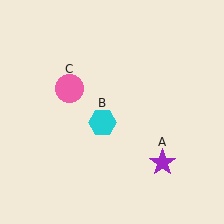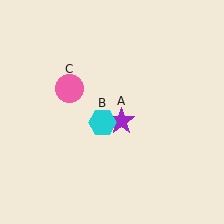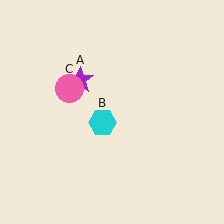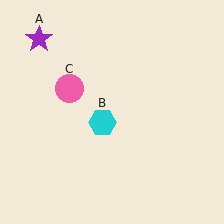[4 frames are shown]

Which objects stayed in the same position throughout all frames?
Cyan hexagon (object B) and pink circle (object C) remained stationary.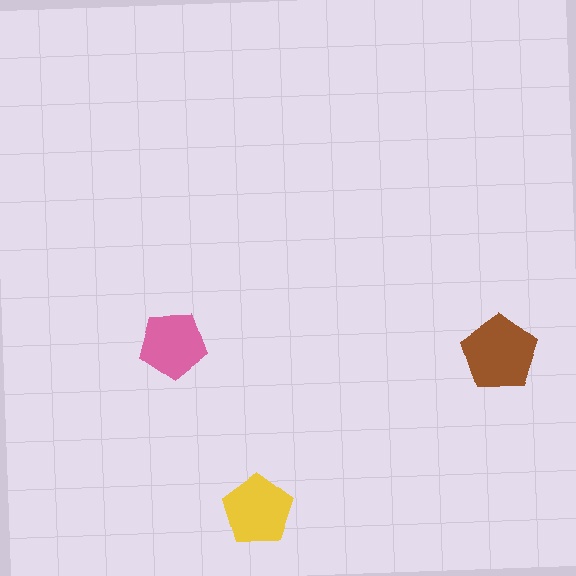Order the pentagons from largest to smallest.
the brown one, the yellow one, the pink one.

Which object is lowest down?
The yellow pentagon is bottommost.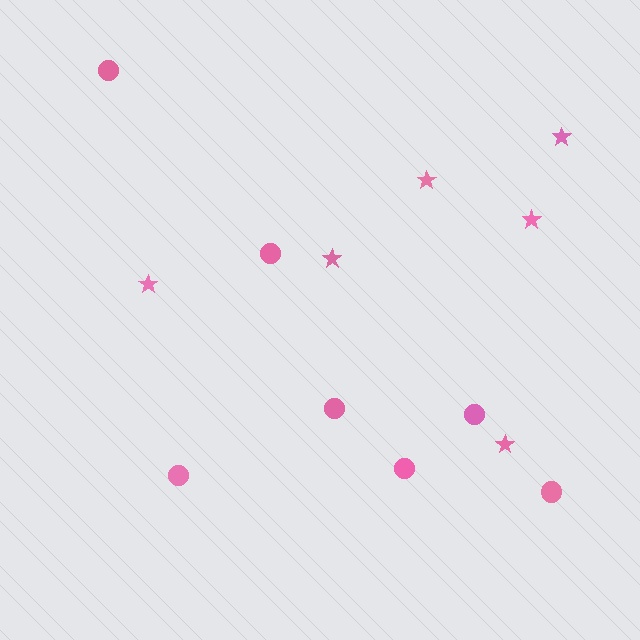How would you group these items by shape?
There are 2 groups: one group of circles (7) and one group of stars (6).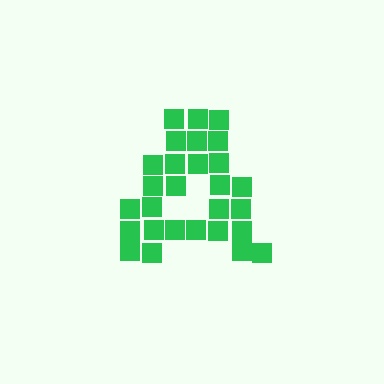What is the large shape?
The large shape is the letter A.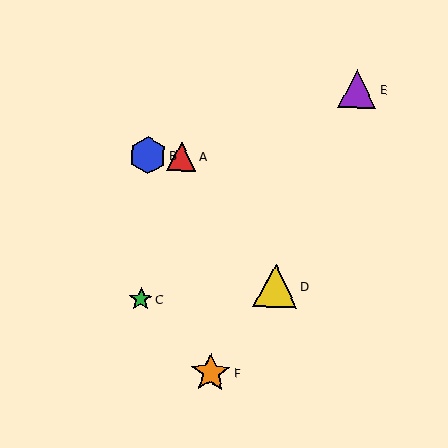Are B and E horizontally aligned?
No, B is at y≈155 and E is at y≈89.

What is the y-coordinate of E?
Object E is at y≈89.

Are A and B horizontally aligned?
Yes, both are at y≈157.